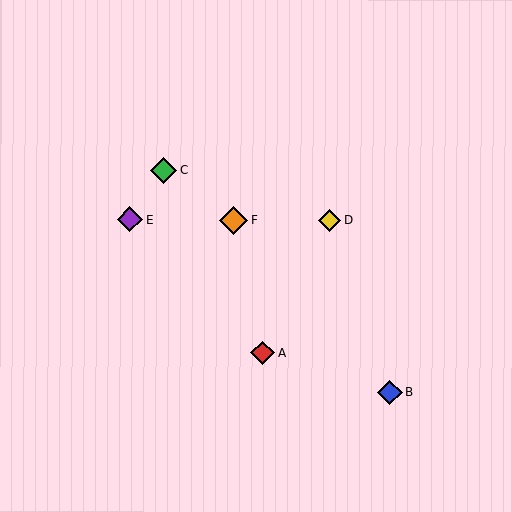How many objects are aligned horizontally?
3 objects (D, E, F) are aligned horizontally.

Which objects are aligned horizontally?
Objects D, E, F are aligned horizontally.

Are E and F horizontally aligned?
Yes, both are at y≈220.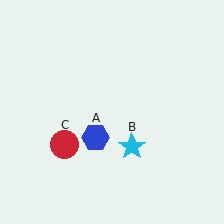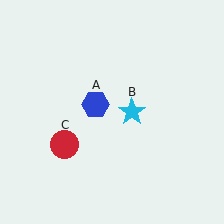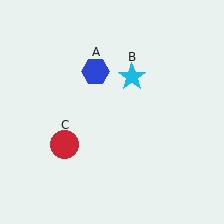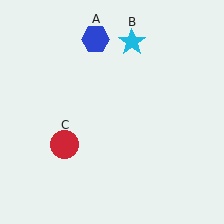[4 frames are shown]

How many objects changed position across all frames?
2 objects changed position: blue hexagon (object A), cyan star (object B).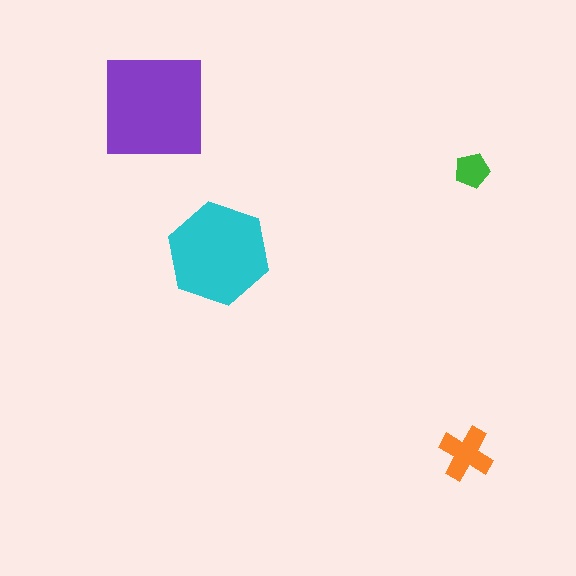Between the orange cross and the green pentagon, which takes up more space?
The orange cross.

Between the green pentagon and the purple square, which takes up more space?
The purple square.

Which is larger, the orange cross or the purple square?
The purple square.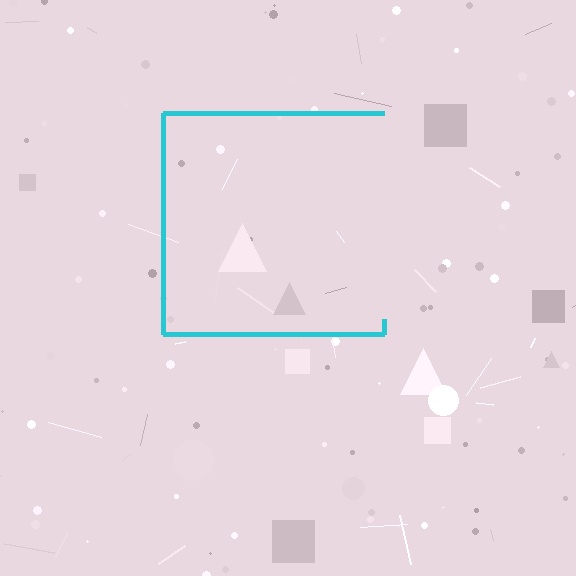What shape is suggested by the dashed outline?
The dashed outline suggests a square.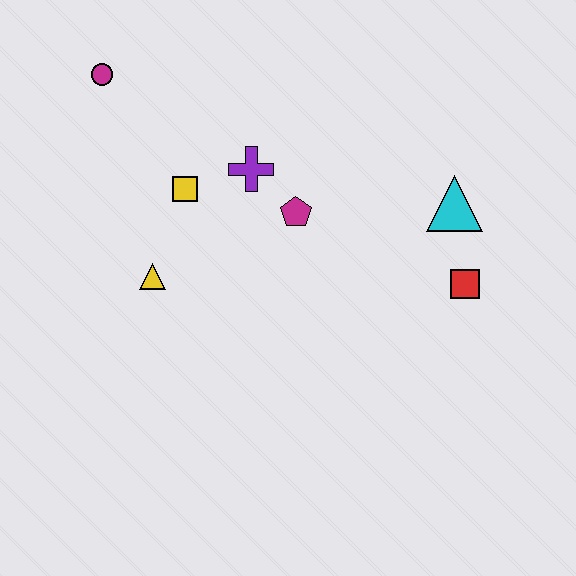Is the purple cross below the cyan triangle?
No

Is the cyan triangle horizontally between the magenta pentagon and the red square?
Yes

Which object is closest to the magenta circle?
The yellow square is closest to the magenta circle.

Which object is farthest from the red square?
The magenta circle is farthest from the red square.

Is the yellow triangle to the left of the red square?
Yes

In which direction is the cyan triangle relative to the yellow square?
The cyan triangle is to the right of the yellow square.